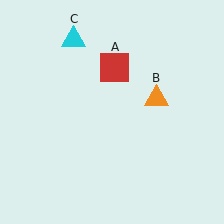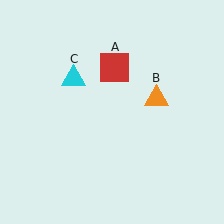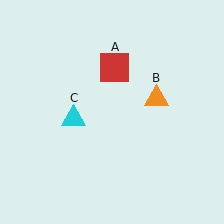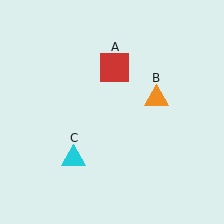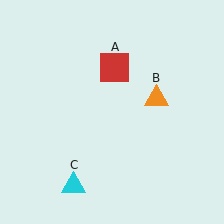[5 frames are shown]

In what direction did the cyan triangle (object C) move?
The cyan triangle (object C) moved down.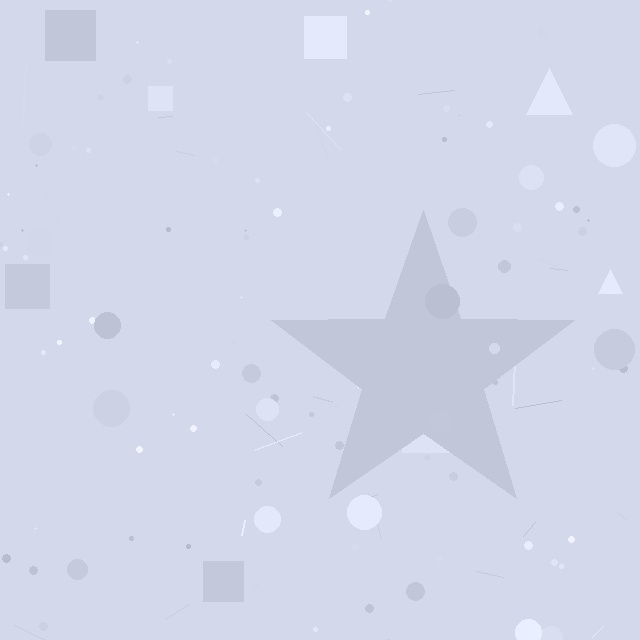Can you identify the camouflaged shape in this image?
The camouflaged shape is a star.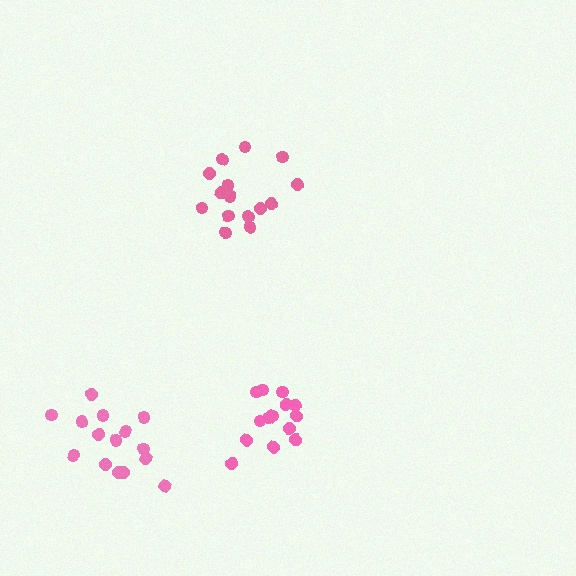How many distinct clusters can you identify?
There are 3 distinct clusters.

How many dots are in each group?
Group 1: 14 dots, Group 2: 15 dots, Group 3: 15 dots (44 total).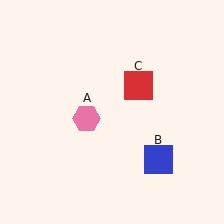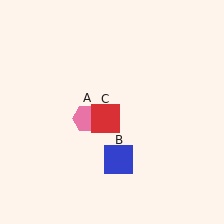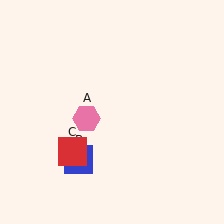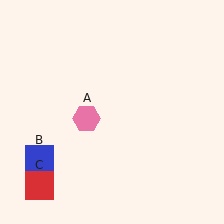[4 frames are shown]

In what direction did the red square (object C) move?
The red square (object C) moved down and to the left.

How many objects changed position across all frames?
2 objects changed position: blue square (object B), red square (object C).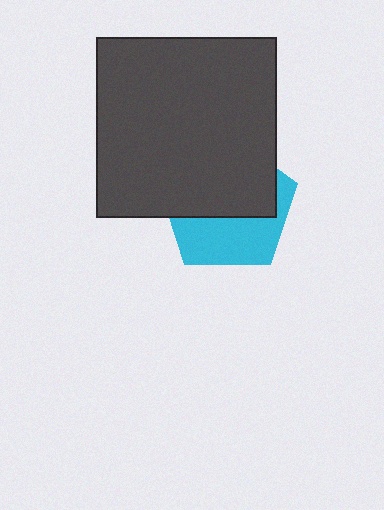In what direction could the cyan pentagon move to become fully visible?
The cyan pentagon could move down. That would shift it out from behind the dark gray square entirely.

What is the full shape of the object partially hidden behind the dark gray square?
The partially hidden object is a cyan pentagon.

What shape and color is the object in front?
The object in front is a dark gray square.